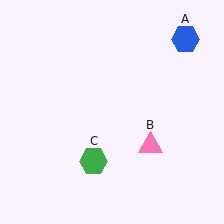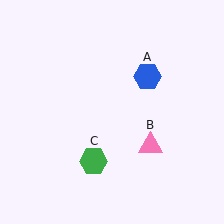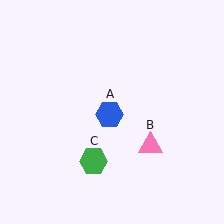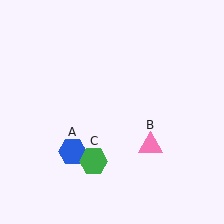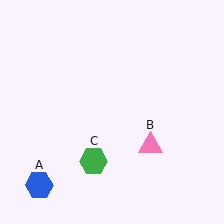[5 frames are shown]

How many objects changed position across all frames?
1 object changed position: blue hexagon (object A).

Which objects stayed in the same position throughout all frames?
Pink triangle (object B) and green hexagon (object C) remained stationary.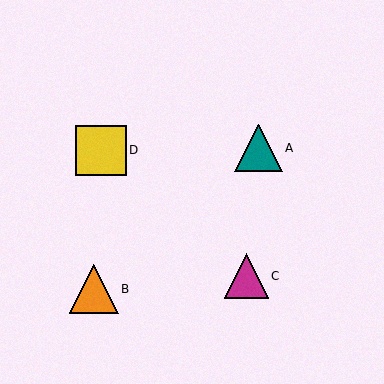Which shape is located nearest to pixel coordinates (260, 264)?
The magenta triangle (labeled C) at (246, 276) is nearest to that location.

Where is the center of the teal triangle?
The center of the teal triangle is at (259, 148).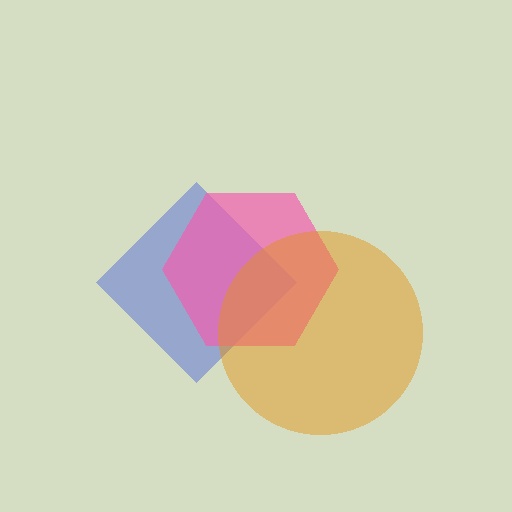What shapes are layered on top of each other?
The layered shapes are: a blue diamond, a pink hexagon, an orange circle.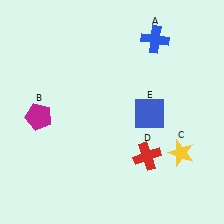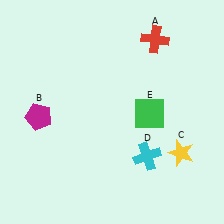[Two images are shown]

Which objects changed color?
A changed from blue to red. D changed from red to cyan. E changed from blue to green.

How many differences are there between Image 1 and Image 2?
There are 3 differences between the two images.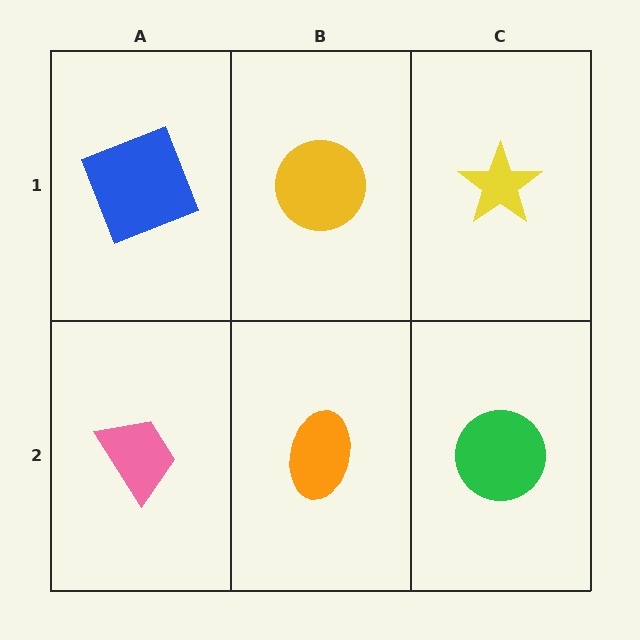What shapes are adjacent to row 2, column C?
A yellow star (row 1, column C), an orange ellipse (row 2, column B).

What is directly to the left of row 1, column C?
A yellow circle.